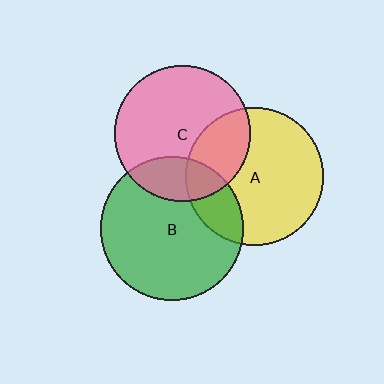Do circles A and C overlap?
Yes.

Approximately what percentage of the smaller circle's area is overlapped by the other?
Approximately 25%.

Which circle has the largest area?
Circle B (green).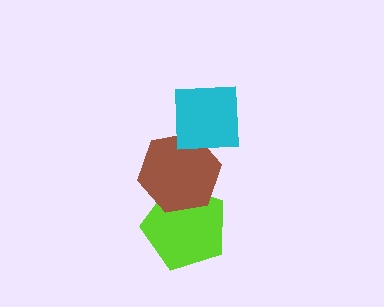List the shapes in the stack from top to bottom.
From top to bottom: the cyan square, the brown hexagon, the lime pentagon.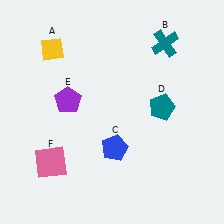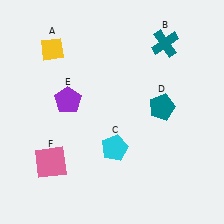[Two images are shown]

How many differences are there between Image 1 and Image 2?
There is 1 difference between the two images.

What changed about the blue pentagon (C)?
In Image 1, C is blue. In Image 2, it changed to cyan.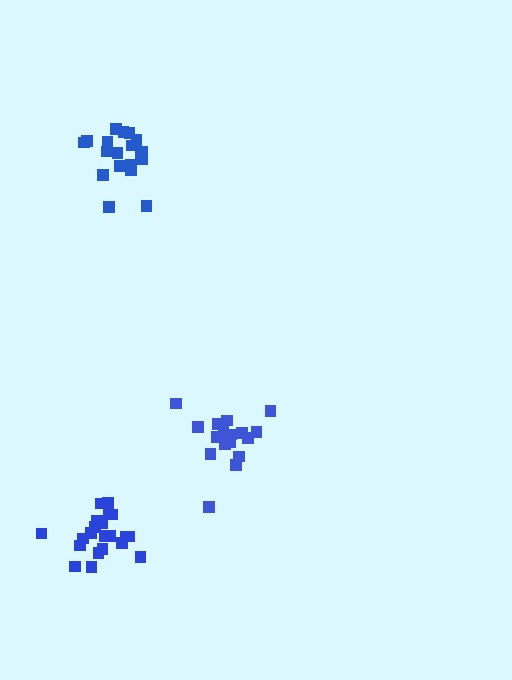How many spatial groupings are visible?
There are 3 spatial groupings.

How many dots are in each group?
Group 1: 18 dots, Group 2: 21 dots, Group 3: 19 dots (58 total).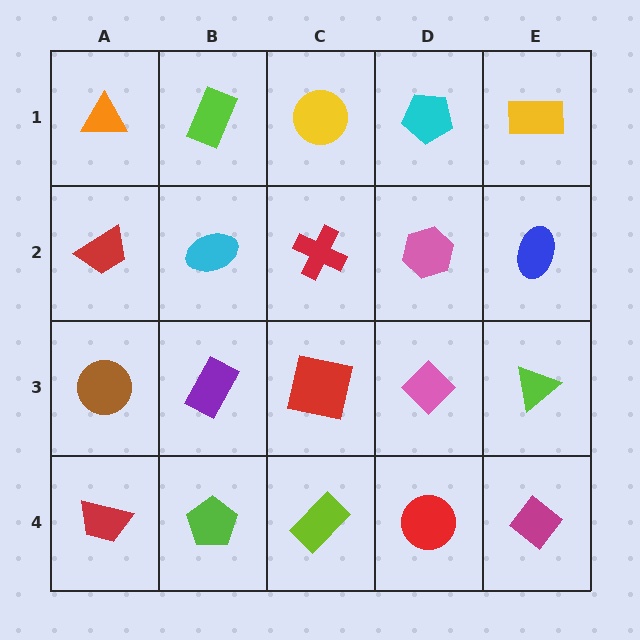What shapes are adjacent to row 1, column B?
A cyan ellipse (row 2, column B), an orange triangle (row 1, column A), a yellow circle (row 1, column C).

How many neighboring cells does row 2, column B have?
4.